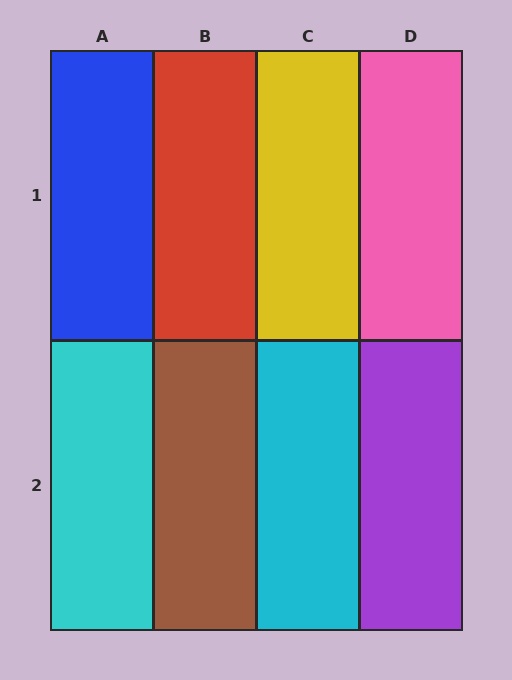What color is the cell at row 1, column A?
Blue.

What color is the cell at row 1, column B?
Red.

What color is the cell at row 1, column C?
Yellow.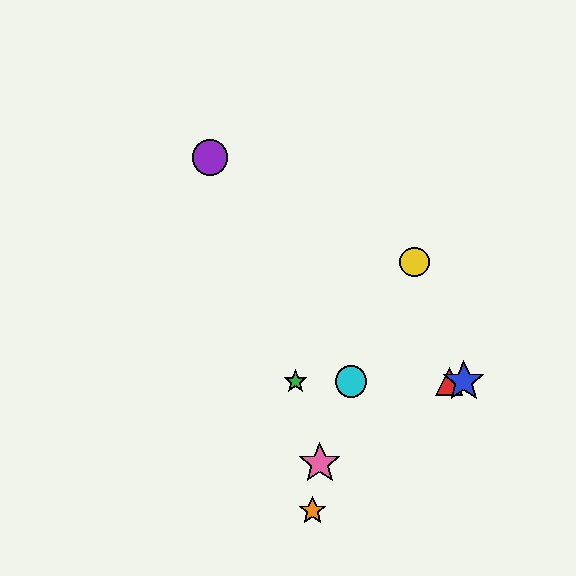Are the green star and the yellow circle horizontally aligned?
No, the green star is at y≈382 and the yellow circle is at y≈262.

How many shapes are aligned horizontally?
4 shapes (the red triangle, the blue star, the green star, the cyan circle) are aligned horizontally.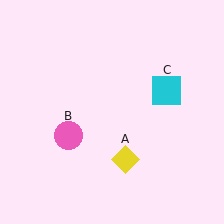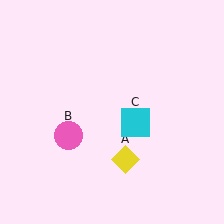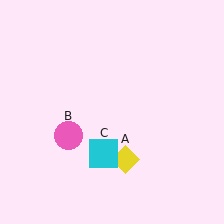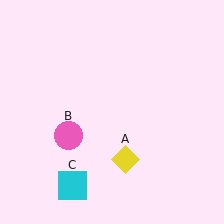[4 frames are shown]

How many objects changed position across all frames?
1 object changed position: cyan square (object C).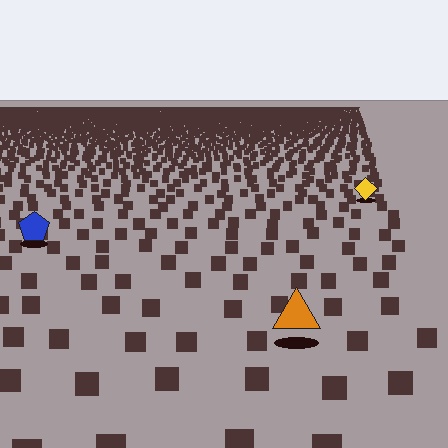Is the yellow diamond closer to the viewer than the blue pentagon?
No. The blue pentagon is closer — you can tell from the texture gradient: the ground texture is coarser near it.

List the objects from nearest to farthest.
From nearest to farthest: the orange triangle, the blue pentagon, the yellow diamond.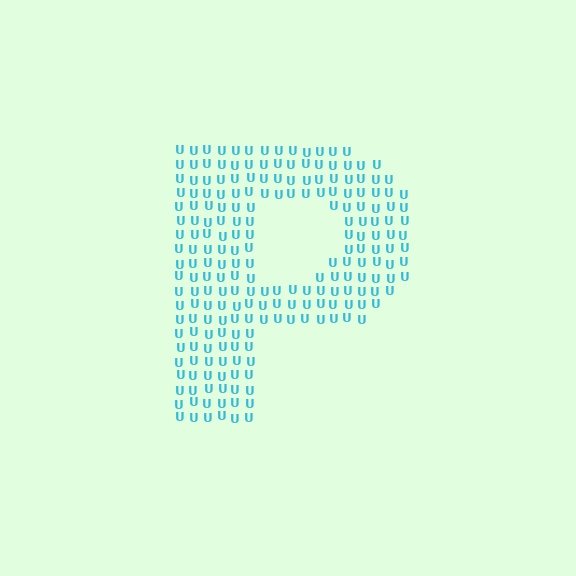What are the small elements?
The small elements are letter U's.